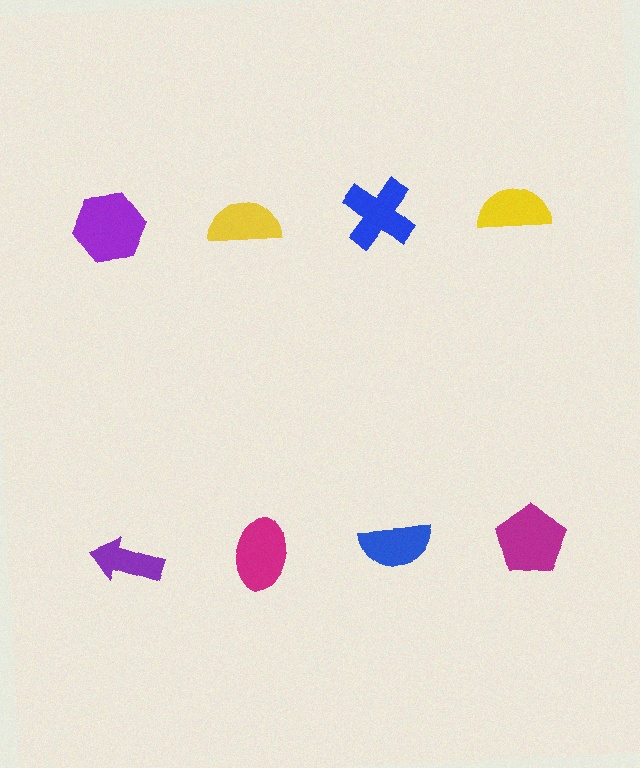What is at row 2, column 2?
A magenta ellipse.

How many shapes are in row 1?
4 shapes.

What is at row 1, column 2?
A yellow semicircle.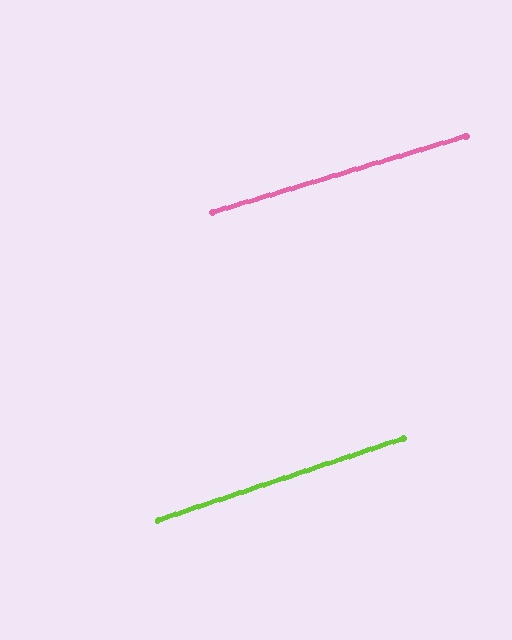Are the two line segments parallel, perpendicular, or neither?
Parallel — their directions differ by only 1.8°.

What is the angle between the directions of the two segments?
Approximately 2 degrees.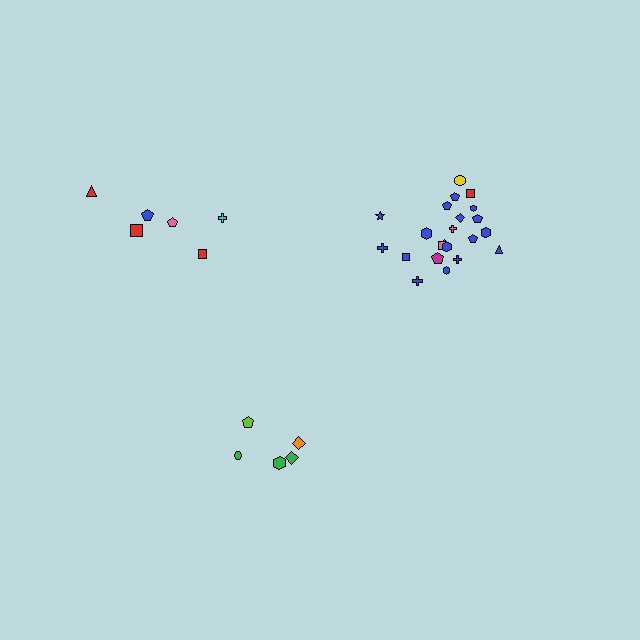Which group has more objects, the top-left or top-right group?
The top-right group.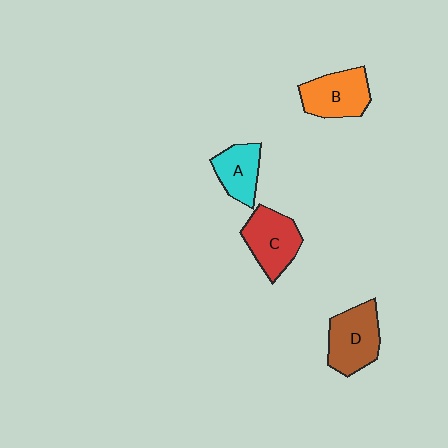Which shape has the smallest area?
Shape A (cyan).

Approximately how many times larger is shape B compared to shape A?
Approximately 1.3 times.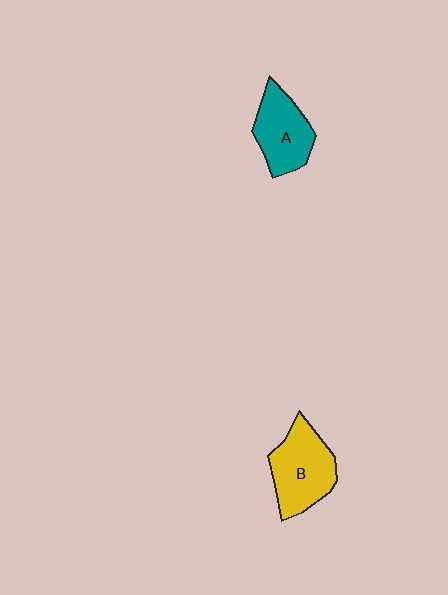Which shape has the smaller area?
Shape A (teal).